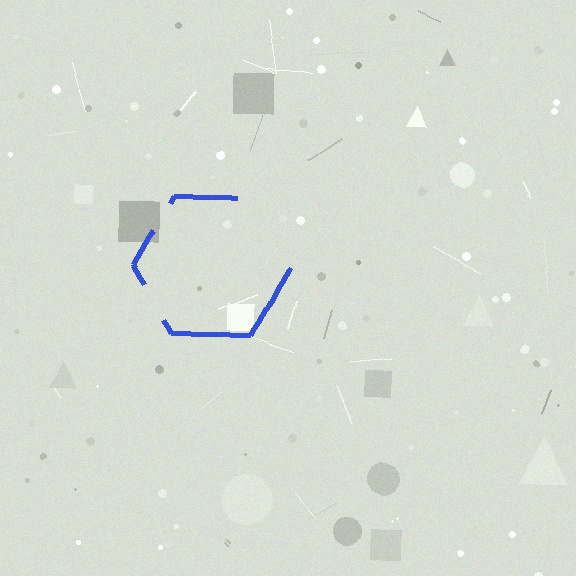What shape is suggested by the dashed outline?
The dashed outline suggests a hexagon.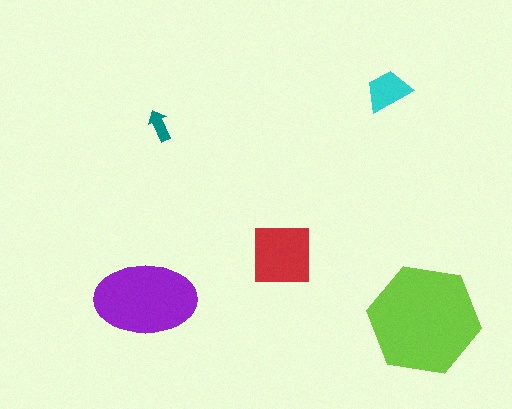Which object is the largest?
The lime hexagon.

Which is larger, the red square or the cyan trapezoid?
The red square.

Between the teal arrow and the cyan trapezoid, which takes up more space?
The cyan trapezoid.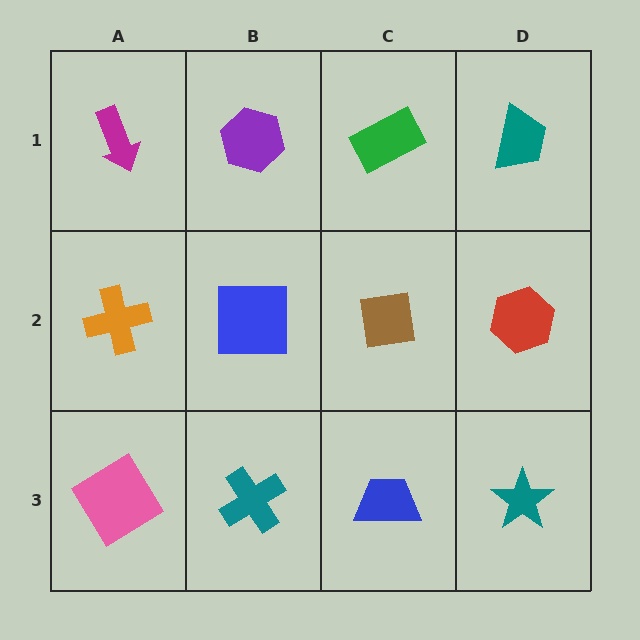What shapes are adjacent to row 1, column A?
An orange cross (row 2, column A), a purple hexagon (row 1, column B).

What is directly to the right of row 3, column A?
A teal cross.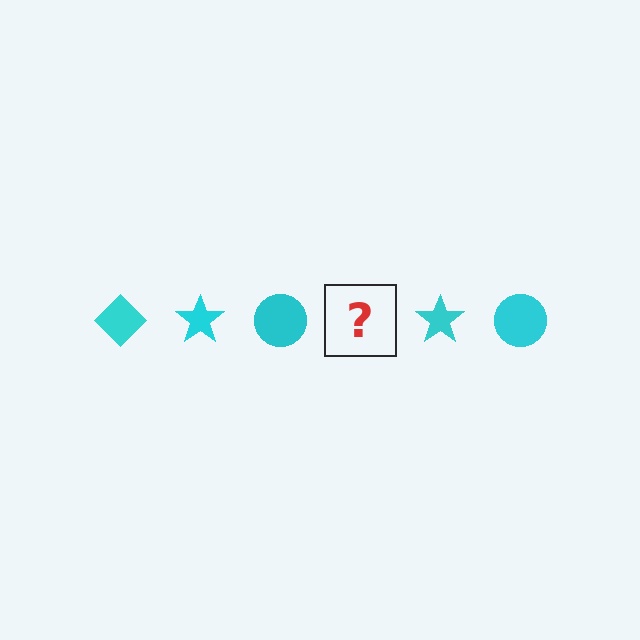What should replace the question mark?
The question mark should be replaced with a cyan diamond.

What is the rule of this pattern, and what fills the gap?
The rule is that the pattern cycles through diamond, star, circle shapes in cyan. The gap should be filled with a cyan diamond.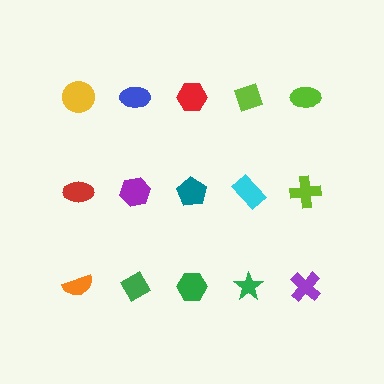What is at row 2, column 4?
A cyan rectangle.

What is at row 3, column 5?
A purple cross.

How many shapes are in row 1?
5 shapes.